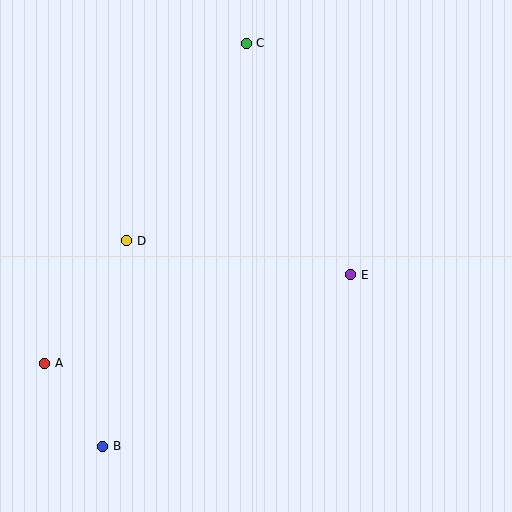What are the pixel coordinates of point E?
Point E is at (351, 275).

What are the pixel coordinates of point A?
Point A is at (45, 363).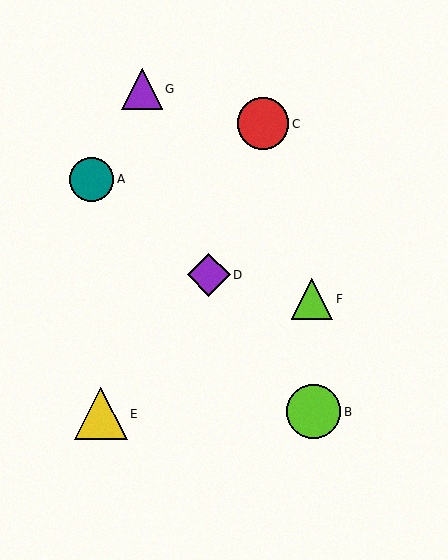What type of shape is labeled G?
Shape G is a purple triangle.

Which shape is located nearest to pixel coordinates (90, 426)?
The yellow triangle (labeled E) at (101, 414) is nearest to that location.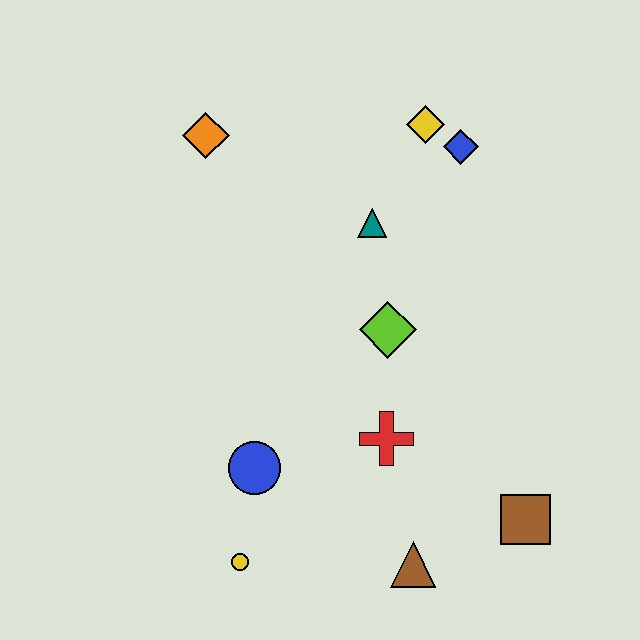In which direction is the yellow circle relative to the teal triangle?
The yellow circle is below the teal triangle.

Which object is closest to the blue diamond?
The yellow diamond is closest to the blue diamond.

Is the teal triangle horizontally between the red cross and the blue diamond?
No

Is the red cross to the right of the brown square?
No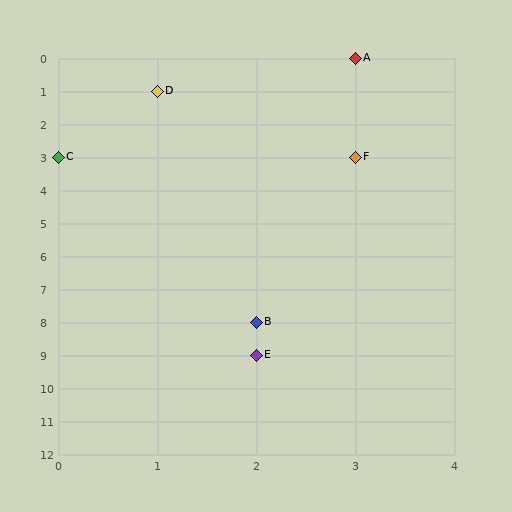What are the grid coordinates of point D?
Point D is at grid coordinates (1, 1).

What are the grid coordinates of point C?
Point C is at grid coordinates (0, 3).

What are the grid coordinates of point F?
Point F is at grid coordinates (3, 3).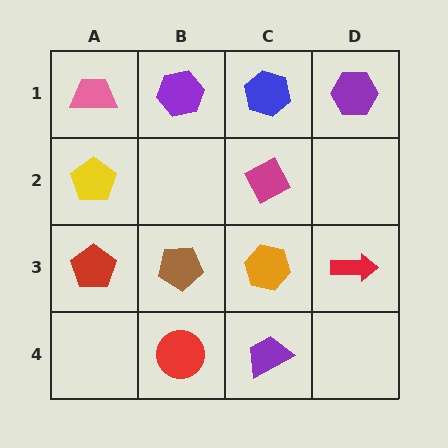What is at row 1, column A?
A pink trapezoid.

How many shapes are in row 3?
4 shapes.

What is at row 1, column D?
A purple hexagon.